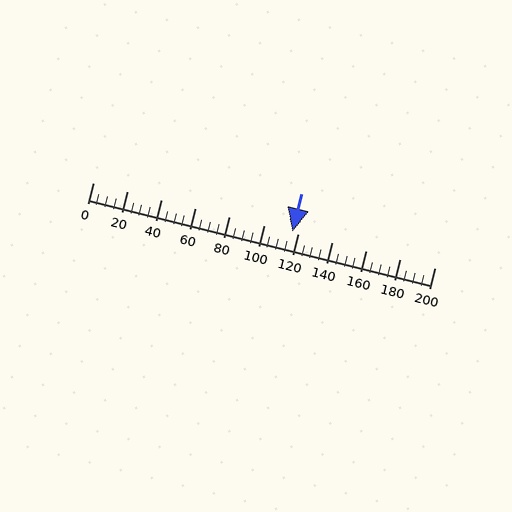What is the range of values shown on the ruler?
The ruler shows values from 0 to 200.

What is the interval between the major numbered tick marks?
The major tick marks are spaced 20 units apart.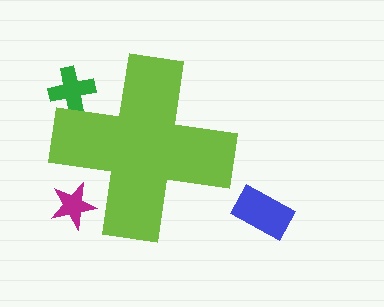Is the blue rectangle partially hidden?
No, the blue rectangle is fully visible.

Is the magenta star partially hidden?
Yes, the magenta star is partially hidden behind the lime cross.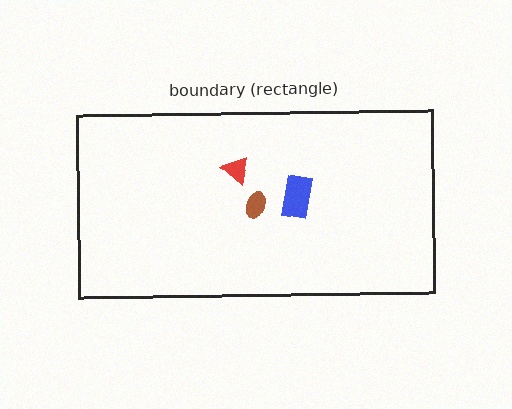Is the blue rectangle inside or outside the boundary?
Inside.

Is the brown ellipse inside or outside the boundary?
Inside.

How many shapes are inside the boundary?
3 inside, 0 outside.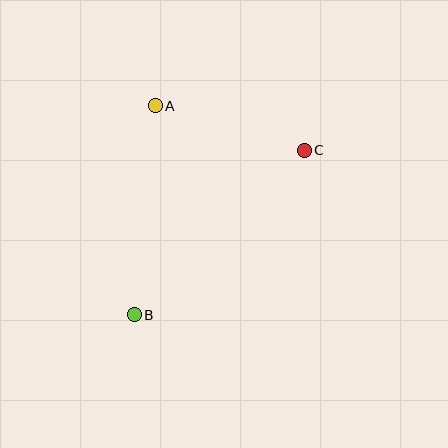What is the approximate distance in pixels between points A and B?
The distance between A and B is approximately 210 pixels.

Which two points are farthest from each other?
Points B and C are farthest from each other.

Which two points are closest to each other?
Points A and C are closest to each other.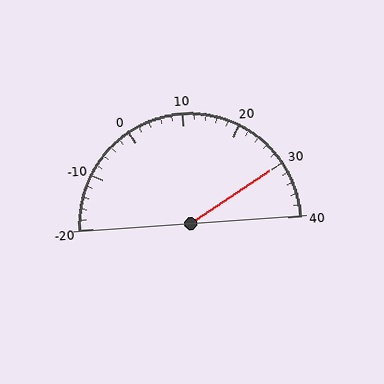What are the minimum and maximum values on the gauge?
The gauge ranges from -20 to 40.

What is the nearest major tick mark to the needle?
The nearest major tick mark is 30.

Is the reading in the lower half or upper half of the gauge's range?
The reading is in the upper half of the range (-20 to 40).